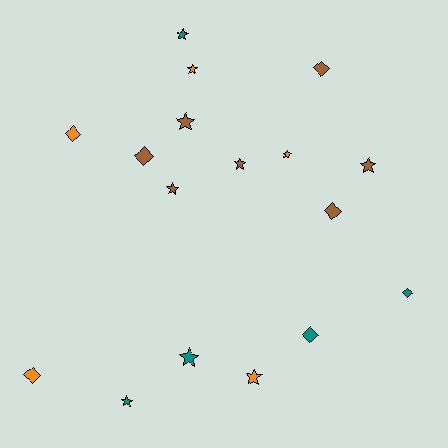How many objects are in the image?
There are 17 objects.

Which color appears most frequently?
Brown, with 7 objects.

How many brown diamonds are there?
There are 3 brown diamonds.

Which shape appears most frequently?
Star, with 10 objects.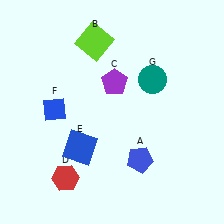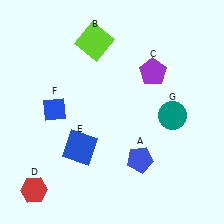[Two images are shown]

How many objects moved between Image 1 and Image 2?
3 objects moved between the two images.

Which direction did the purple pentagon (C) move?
The purple pentagon (C) moved right.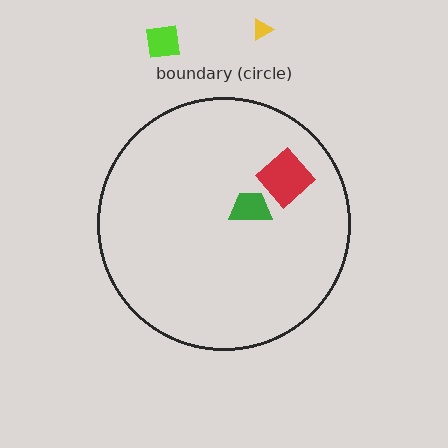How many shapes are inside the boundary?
2 inside, 2 outside.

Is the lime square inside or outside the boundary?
Outside.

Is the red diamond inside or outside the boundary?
Inside.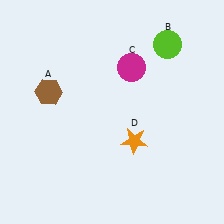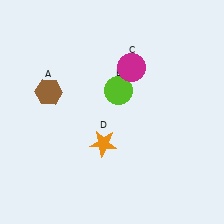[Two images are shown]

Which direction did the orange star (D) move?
The orange star (D) moved left.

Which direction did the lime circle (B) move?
The lime circle (B) moved left.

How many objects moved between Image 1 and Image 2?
2 objects moved between the two images.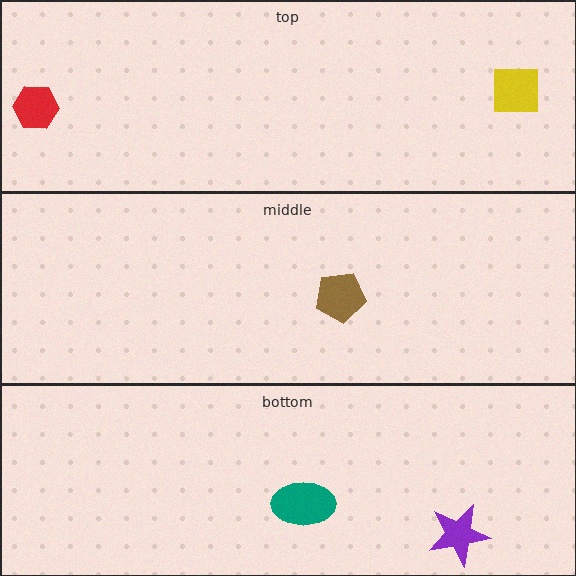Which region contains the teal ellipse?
The bottom region.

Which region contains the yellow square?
The top region.